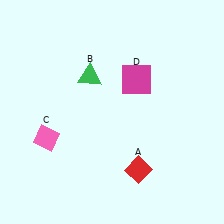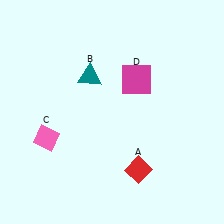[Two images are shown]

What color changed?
The triangle (B) changed from green in Image 1 to teal in Image 2.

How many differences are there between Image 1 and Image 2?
There is 1 difference between the two images.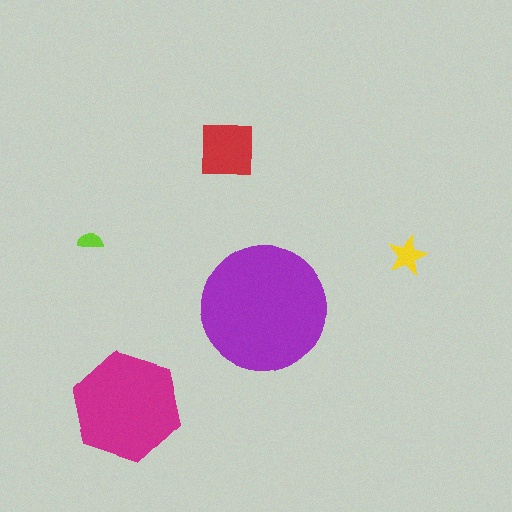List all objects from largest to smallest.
The purple circle, the magenta hexagon, the red square, the yellow star, the lime semicircle.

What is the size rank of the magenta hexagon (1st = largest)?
2nd.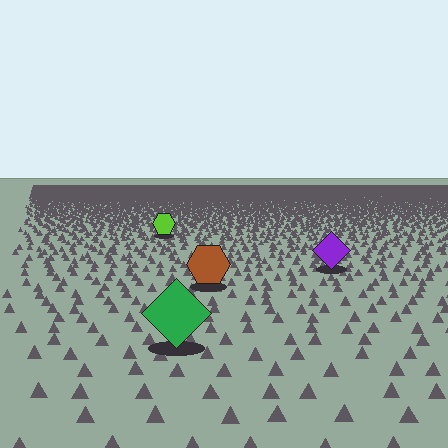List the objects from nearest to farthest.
From nearest to farthest: the green diamond, the brown hexagon, the purple diamond, the lime hexagon.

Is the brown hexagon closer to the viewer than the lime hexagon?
Yes. The brown hexagon is closer — you can tell from the texture gradient: the ground texture is coarser near it.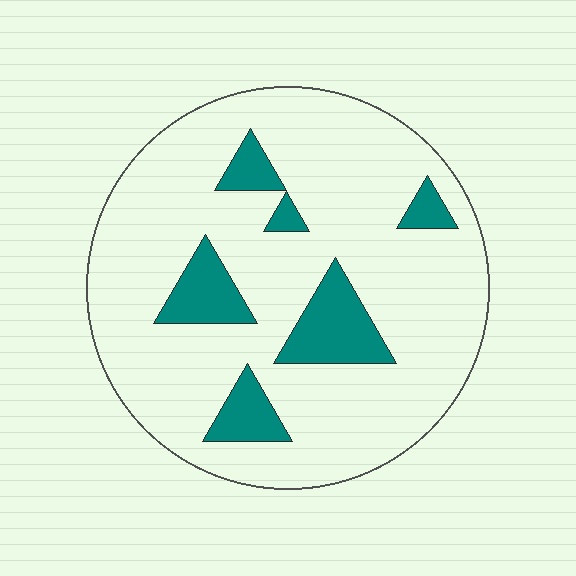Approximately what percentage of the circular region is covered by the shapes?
Approximately 15%.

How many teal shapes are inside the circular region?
6.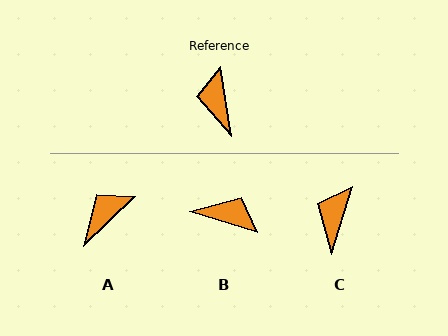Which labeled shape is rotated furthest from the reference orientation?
B, about 116 degrees away.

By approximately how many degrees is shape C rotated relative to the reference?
Approximately 25 degrees clockwise.